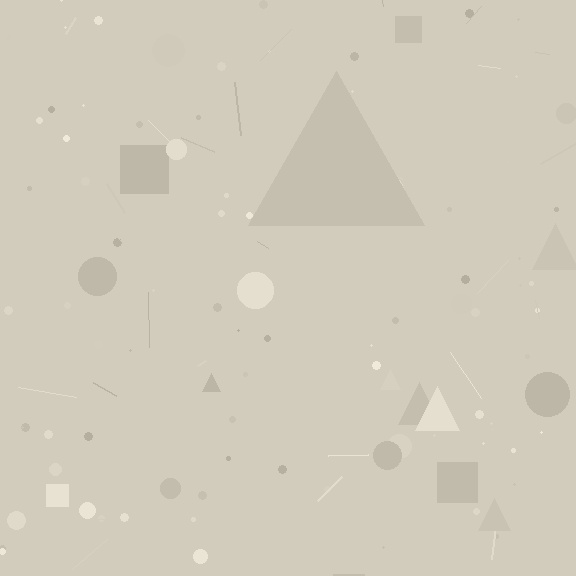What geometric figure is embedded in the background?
A triangle is embedded in the background.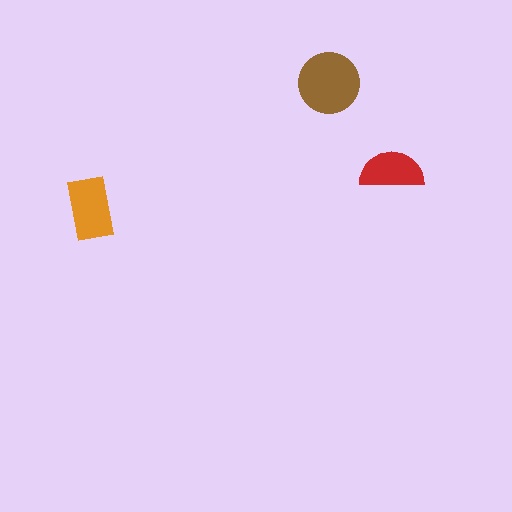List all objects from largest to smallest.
The brown circle, the orange rectangle, the red semicircle.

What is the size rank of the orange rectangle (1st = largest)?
2nd.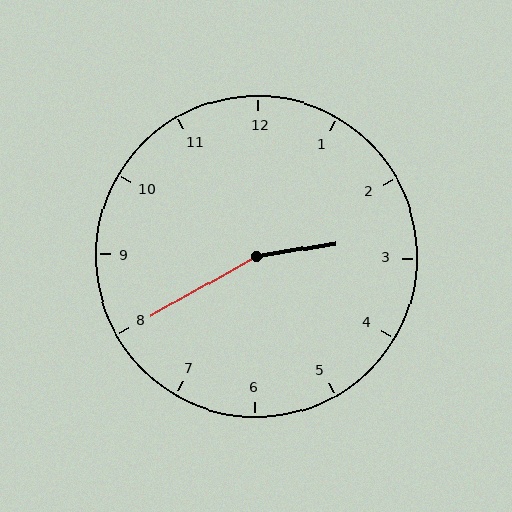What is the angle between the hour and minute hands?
Approximately 160 degrees.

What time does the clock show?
2:40.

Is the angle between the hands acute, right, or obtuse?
It is obtuse.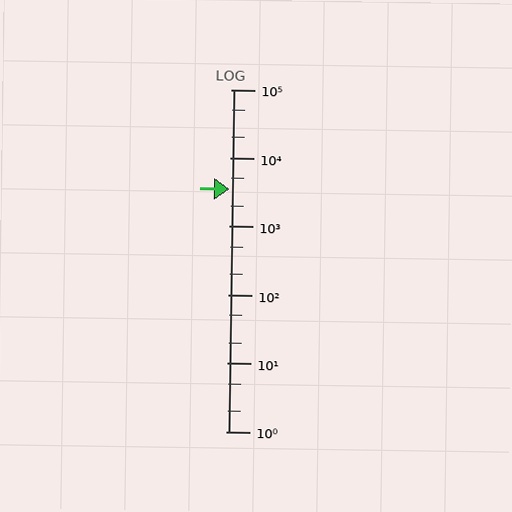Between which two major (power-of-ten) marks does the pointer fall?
The pointer is between 1000 and 10000.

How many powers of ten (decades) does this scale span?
The scale spans 5 decades, from 1 to 100000.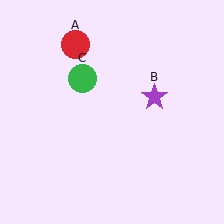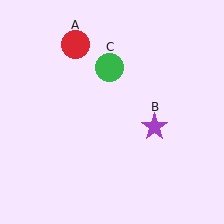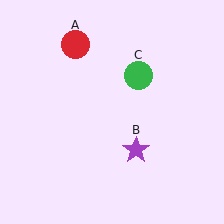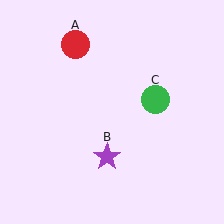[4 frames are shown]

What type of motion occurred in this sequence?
The purple star (object B), green circle (object C) rotated clockwise around the center of the scene.